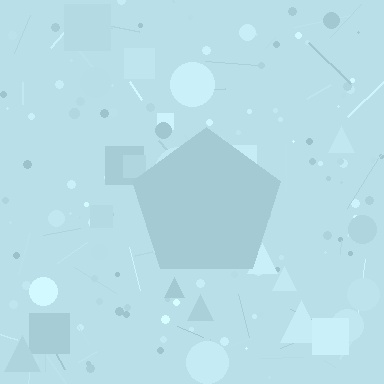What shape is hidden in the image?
A pentagon is hidden in the image.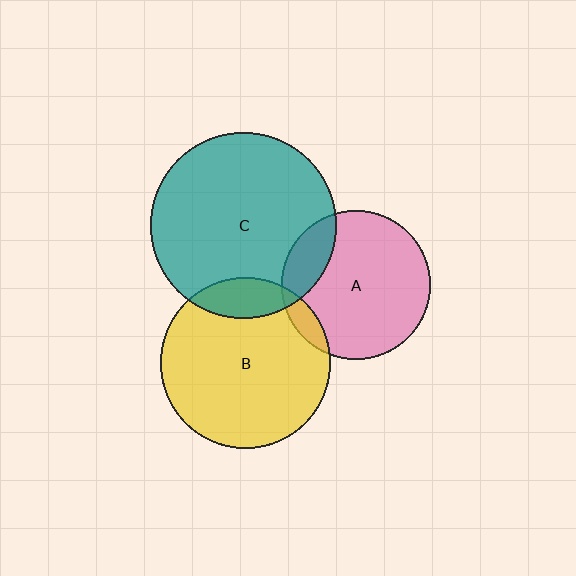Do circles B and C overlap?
Yes.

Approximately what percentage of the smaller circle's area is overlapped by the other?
Approximately 15%.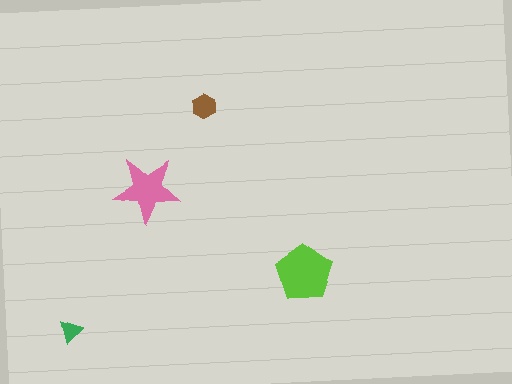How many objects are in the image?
There are 4 objects in the image.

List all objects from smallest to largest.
The green triangle, the brown hexagon, the pink star, the lime pentagon.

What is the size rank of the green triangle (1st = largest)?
4th.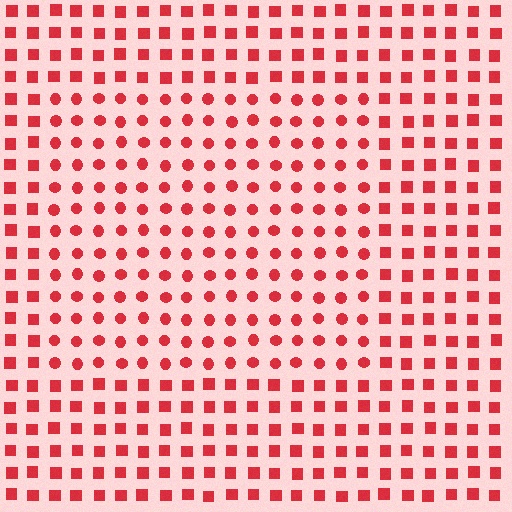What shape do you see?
I see a rectangle.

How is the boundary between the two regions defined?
The boundary is defined by a change in element shape: circles inside vs. squares outside. All elements share the same color and spacing.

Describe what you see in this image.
The image is filled with small red elements arranged in a uniform grid. A rectangle-shaped region contains circles, while the surrounding area contains squares. The boundary is defined purely by the change in element shape.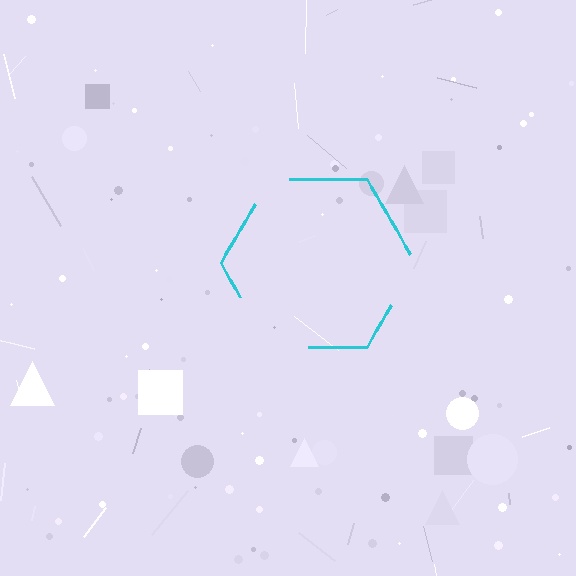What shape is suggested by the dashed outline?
The dashed outline suggests a hexagon.